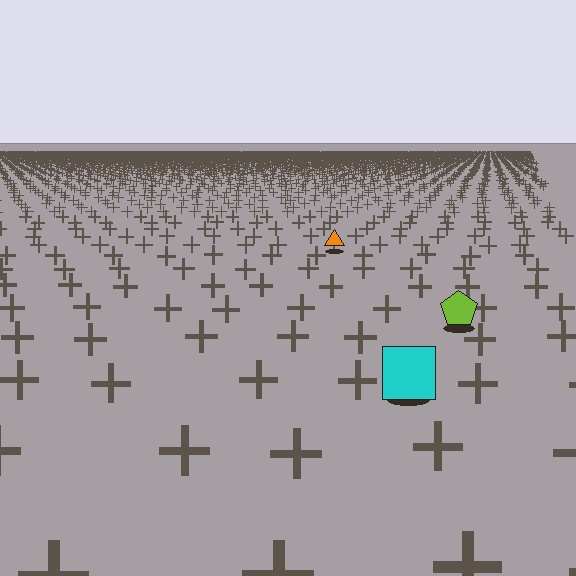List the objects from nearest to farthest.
From nearest to farthest: the cyan square, the lime pentagon, the orange triangle.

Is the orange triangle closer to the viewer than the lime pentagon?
No. The lime pentagon is closer — you can tell from the texture gradient: the ground texture is coarser near it.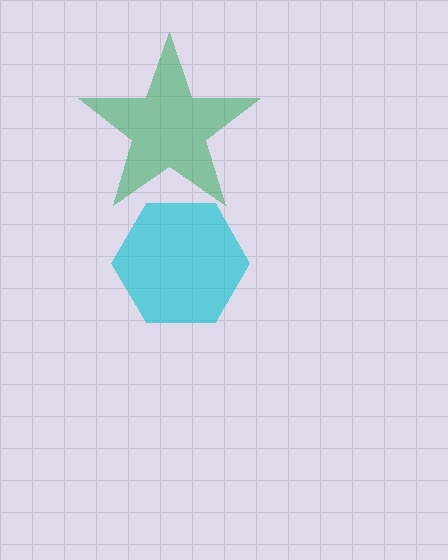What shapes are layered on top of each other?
The layered shapes are: a cyan hexagon, a green star.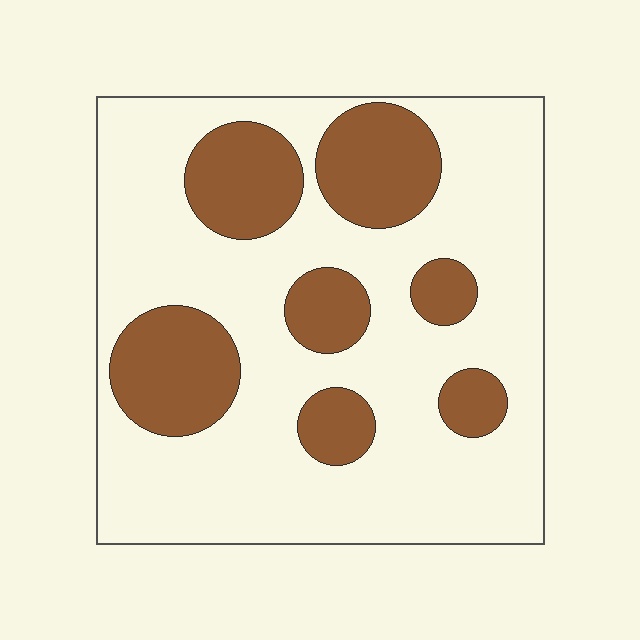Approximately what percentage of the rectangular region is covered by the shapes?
Approximately 30%.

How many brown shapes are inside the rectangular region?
7.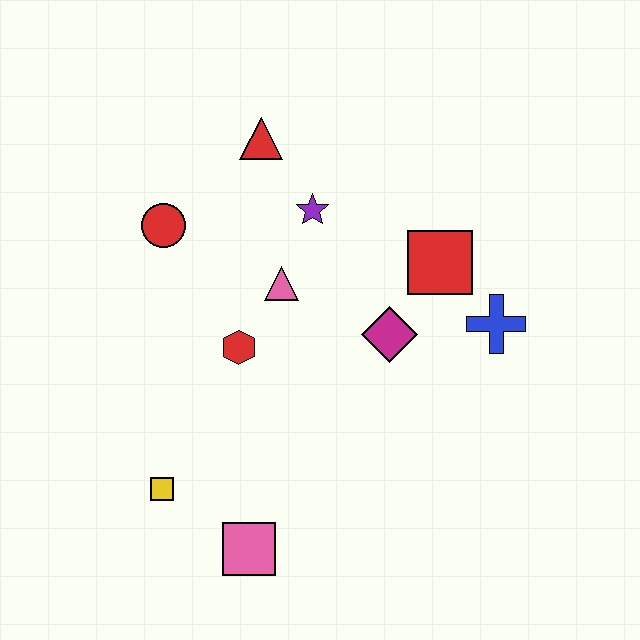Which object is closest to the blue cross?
The red square is closest to the blue cross.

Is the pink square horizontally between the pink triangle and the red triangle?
No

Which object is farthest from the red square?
The yellow square is farthest from the red square.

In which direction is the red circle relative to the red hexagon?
The red circle is above the red hexagon.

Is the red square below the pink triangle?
No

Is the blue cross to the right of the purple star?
Yes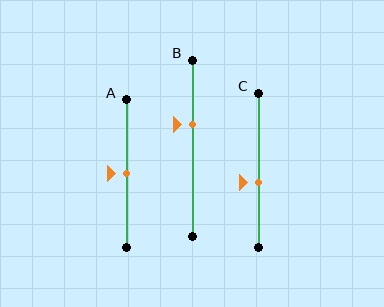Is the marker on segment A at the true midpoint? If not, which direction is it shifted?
Yes, the marker on segment A is at the true midpoint.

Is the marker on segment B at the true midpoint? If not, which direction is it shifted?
No, the marker on segment B is shifted upward by about 13% of the segment length.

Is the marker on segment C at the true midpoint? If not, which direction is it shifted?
No, the marker on segment C is shifted downward by about 8% of the segment length.